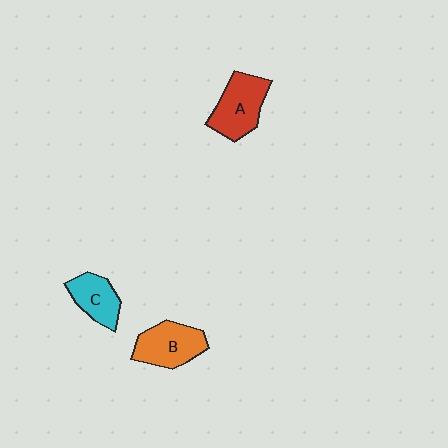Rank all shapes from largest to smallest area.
From largest to smallest: A (red), B (orange), C (cyan).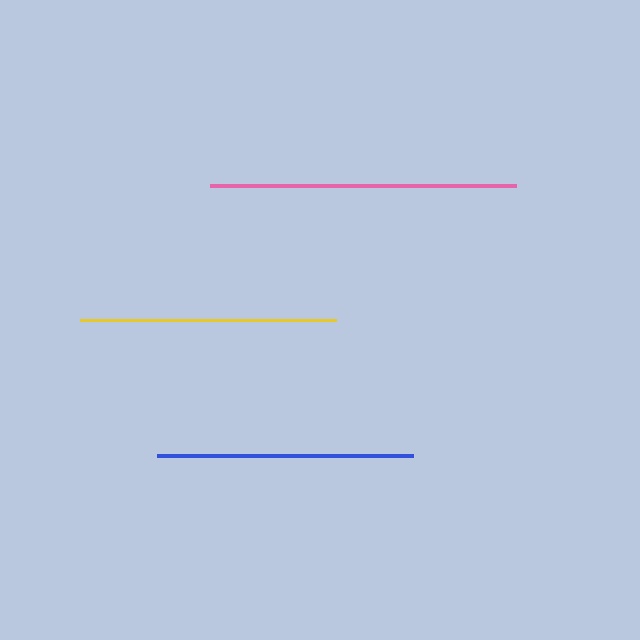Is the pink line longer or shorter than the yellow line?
The pink line is longer than the yellow line.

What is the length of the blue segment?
The blue segment is approximately 256 pixels long.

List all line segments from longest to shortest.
From longest to shortest: pink, blue, yellow.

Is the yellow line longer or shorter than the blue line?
The blue line is longer than the yellow line.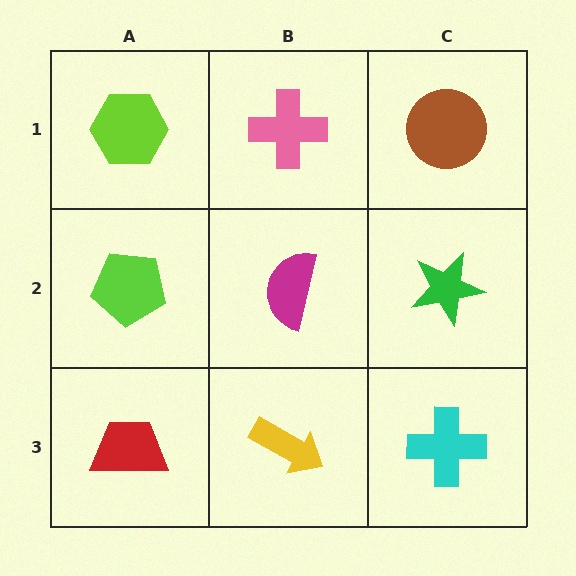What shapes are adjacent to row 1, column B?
A magenta semicircle (row 2, column B), a lime hexagon (row 1, column A), a brown circle (row 1, column C).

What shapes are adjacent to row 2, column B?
A pink cross (row 1, column B), a yellow arrow (row 3, column B), a lime pentagon (row 2, column A), a green star (row 2, column C).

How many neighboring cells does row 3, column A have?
2.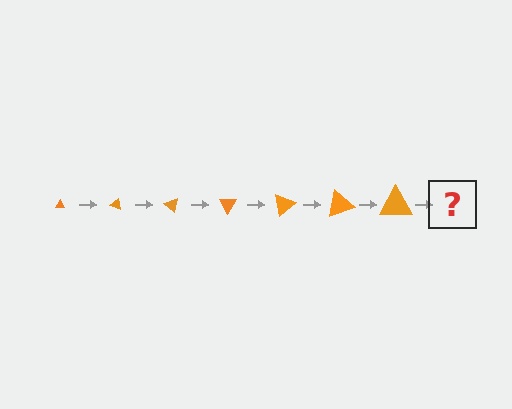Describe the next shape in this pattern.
It should be a triangle, larger than the previous one and rotated 140 degrees from the start.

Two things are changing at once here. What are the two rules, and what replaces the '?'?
The two rules are that the triangle grows larger each step and it rotates 20 degrees each step. The '?' should be a triangle, larger than the previous one and rotated 140 degrees from the start.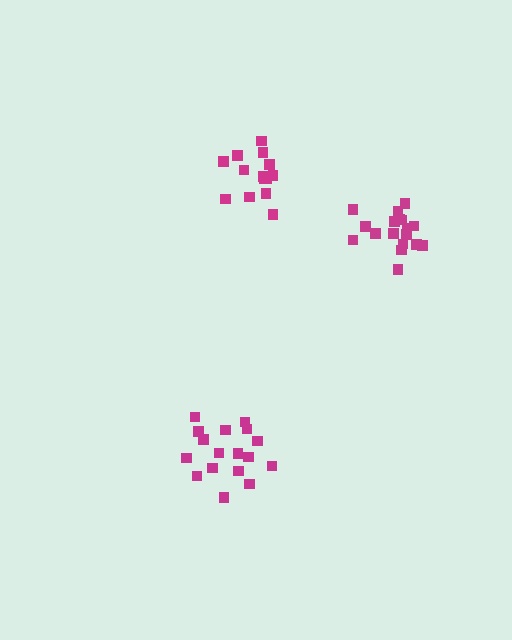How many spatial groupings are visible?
There are 3 spatial groupings.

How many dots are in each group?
Group 1: 17 dots, Group 2: 14 dots, Group 3: 18 dots (49 total).